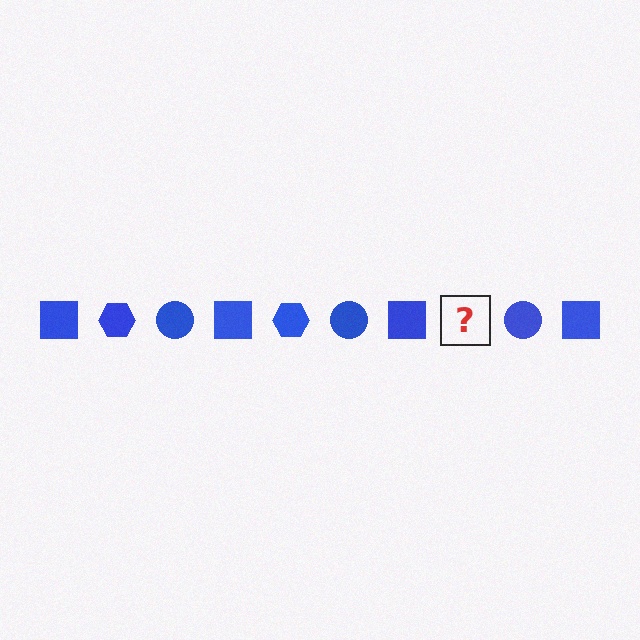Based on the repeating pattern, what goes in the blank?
The blank should be a blue hexagon.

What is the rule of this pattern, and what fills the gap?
The rule is that the pattern cycles through square, hexagon, circle shapes in blue. The gap should be filled with a blue hexagon.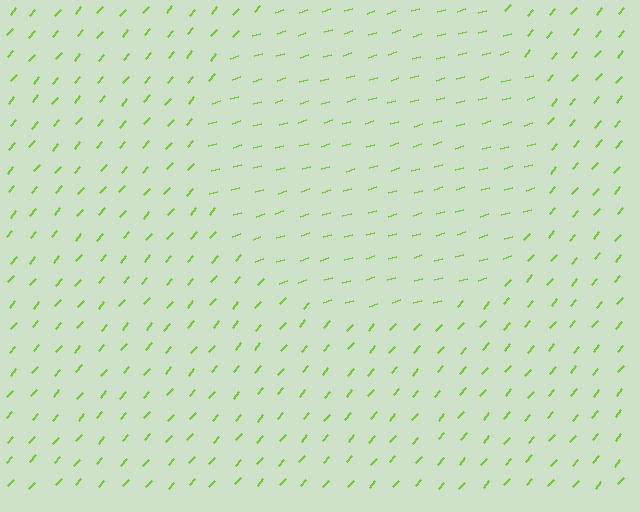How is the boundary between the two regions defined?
The boundary is defined purely by a change in line orientation (approximately 32 degrees difference). All lines are the same color and thickness.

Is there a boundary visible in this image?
Yes, there is a texture boundary formed by a change in line orientation.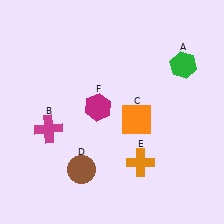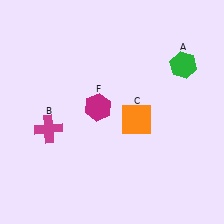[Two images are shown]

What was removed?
The brown circle (D), the orange cross (E) were removed in Image 2.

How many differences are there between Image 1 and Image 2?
There are 2 differences between the two images.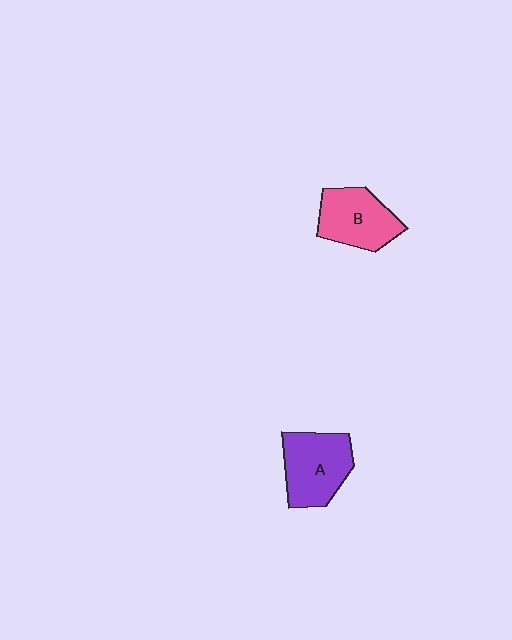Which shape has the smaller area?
Shape B (pink).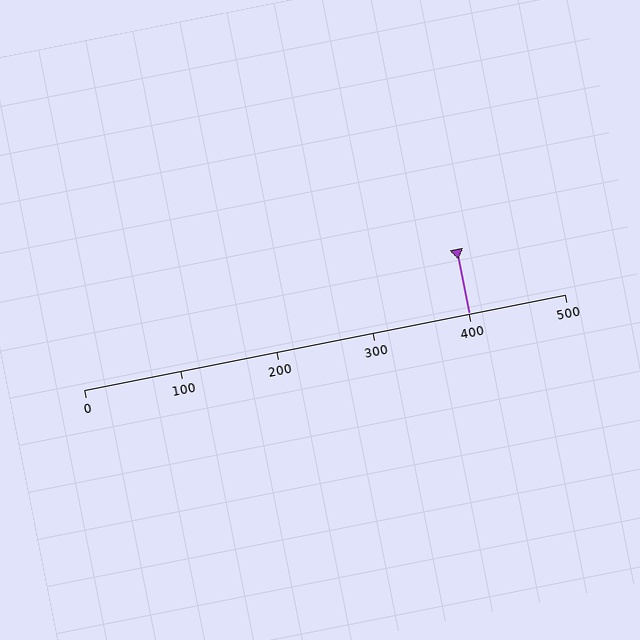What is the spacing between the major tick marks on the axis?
The major ticks are spaced 100 apart.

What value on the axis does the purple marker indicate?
The marker indicates approximately 400.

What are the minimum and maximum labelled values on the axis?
The axis runs from 0 to 500.